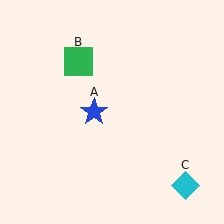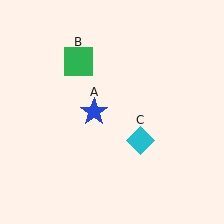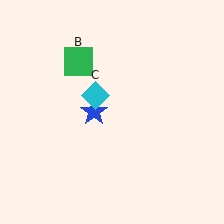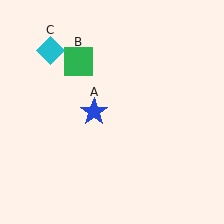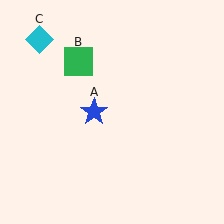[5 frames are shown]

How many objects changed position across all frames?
1 object changed position: cyan diamond (object C).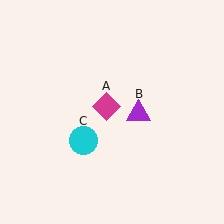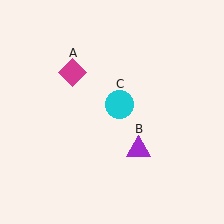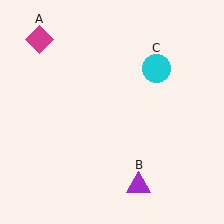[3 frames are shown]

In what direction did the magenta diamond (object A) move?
The magenta diamond (object A) moved up and to the left.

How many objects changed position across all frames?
3 objects changed position: magenta diamond (object A), purple triangle (object B), cyan circle (object C).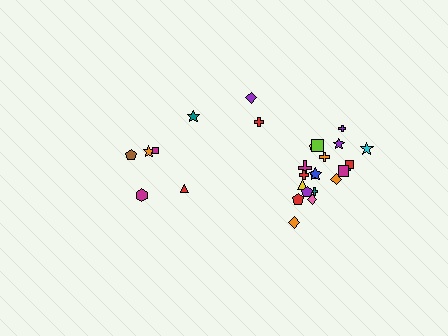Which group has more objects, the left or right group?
The right group.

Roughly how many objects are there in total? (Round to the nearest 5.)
Roughly 30 objects in total.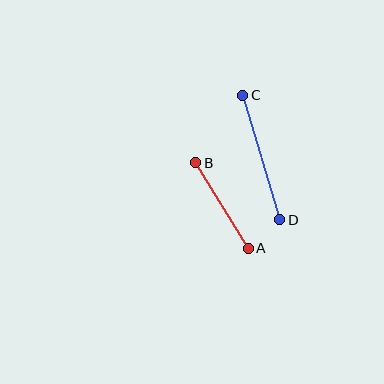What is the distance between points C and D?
The distance is approximately 130 pixels.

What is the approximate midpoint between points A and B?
The midpoint is at approximately (222, 206) pixels.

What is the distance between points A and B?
The distance is approximately 100 pixels.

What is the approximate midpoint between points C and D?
The midpoint is at approximately (261, 157) pixels.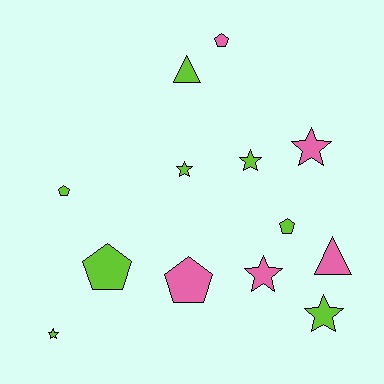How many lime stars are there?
There are 4 lime stars.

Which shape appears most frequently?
Star, with 6 objects.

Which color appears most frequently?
Lime, with 8 objects.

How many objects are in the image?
There are 13 objects.